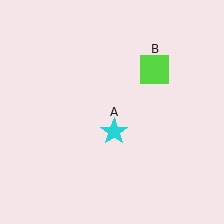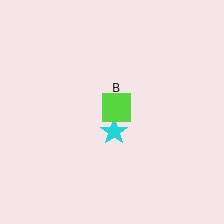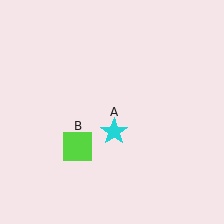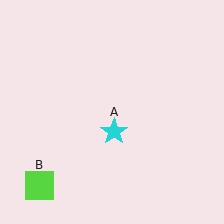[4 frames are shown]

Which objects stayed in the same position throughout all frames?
Cyan star (object A) remained stationary.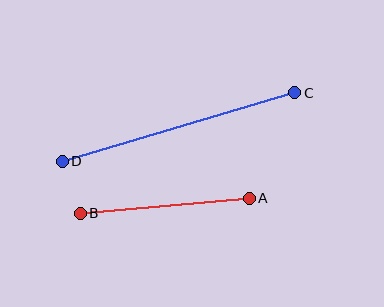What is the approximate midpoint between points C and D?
The midpoint is at approximately (179, 127) pixels.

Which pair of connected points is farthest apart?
Points C and D are farthest apart.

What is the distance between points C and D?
The distance is approximately 242 pixels.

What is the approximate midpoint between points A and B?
The midpoint is at approximately (165, 206) pixels.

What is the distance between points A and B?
The distance is approximately 169 pixels.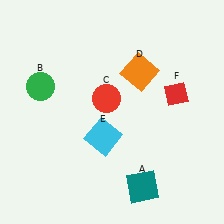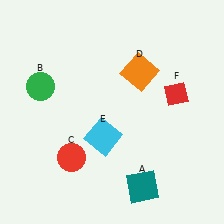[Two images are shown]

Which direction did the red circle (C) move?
The red circle (C) moved down.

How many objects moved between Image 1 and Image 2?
1 object moved between the two images.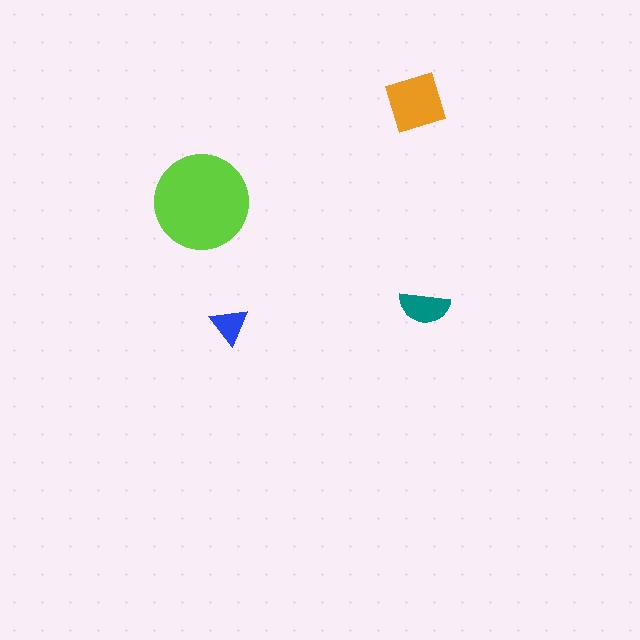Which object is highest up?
The orange square is topmost.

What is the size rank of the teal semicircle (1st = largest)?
3rd.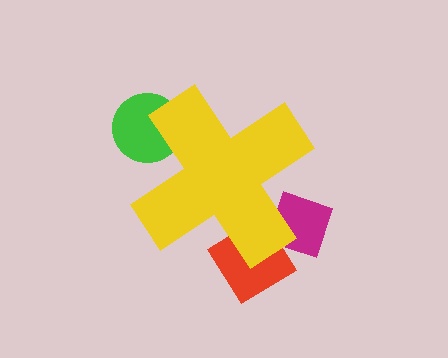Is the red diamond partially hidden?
Yes, the red diamond is partially hidden behind the yellow cross.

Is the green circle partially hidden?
Yes, the green circle is partially hidden behind the yellow cross.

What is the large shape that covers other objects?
A yellow cross.